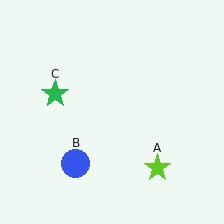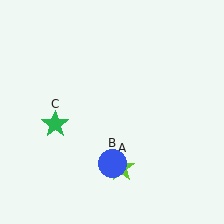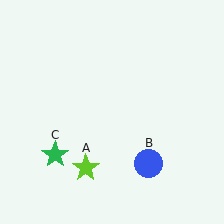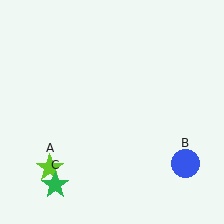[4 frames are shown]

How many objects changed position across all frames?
3 objects changed position: lime star (object A), blue circle (object B), green star (object C).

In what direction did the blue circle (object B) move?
The blue circle (object B) moved right.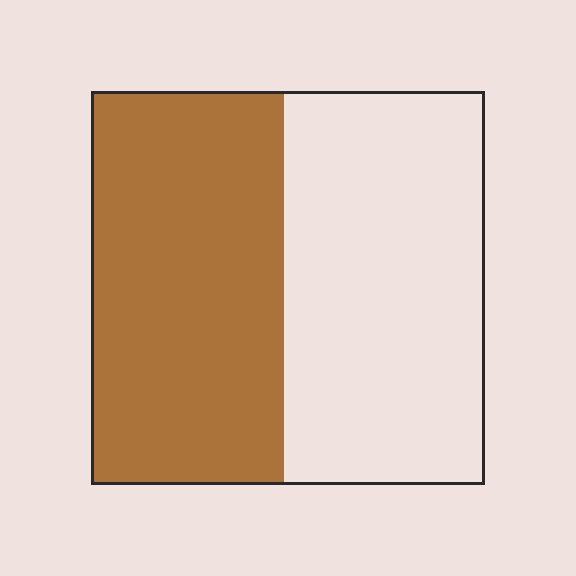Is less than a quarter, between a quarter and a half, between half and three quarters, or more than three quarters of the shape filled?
Between a quarter and a half.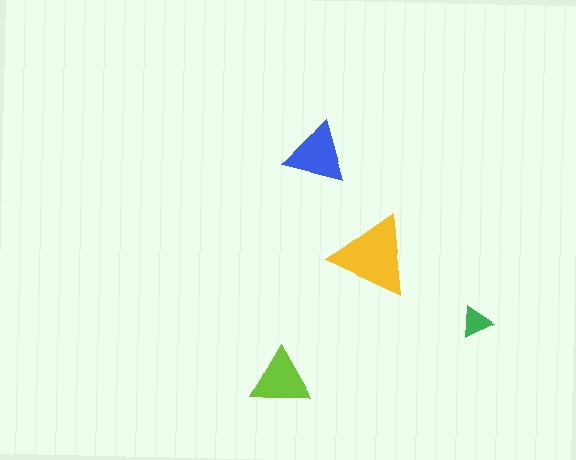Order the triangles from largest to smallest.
the yellow one, the blue one, the lime one, the green one.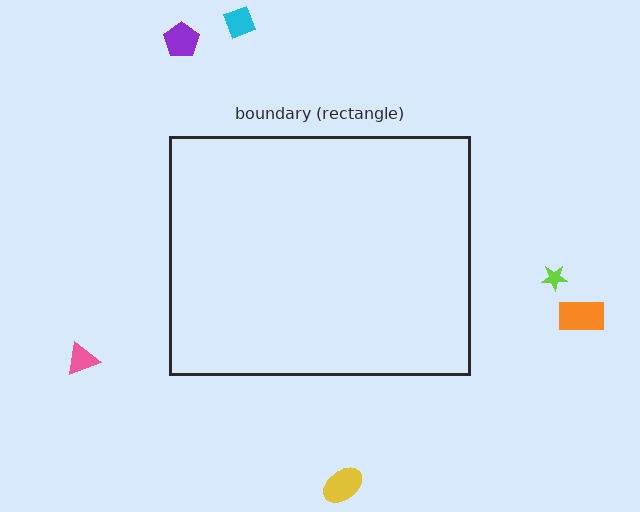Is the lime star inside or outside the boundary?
Outside.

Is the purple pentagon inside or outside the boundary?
Outside.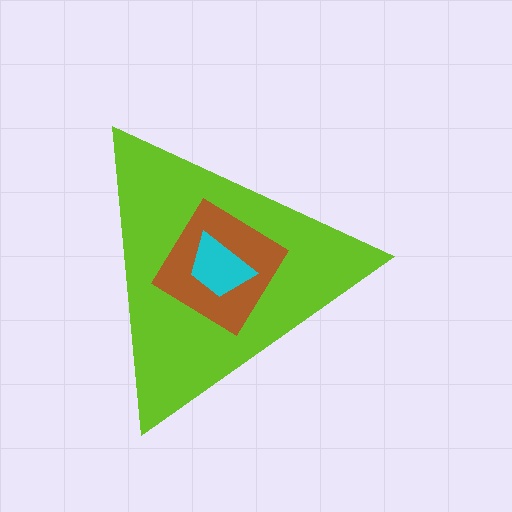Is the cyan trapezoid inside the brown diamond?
Yes.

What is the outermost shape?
The lime triangle.